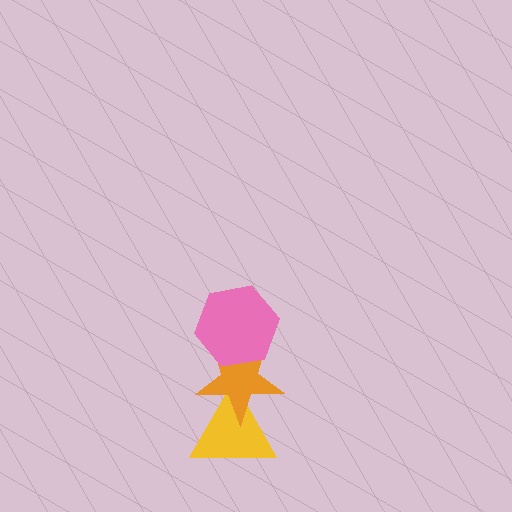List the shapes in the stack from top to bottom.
From top to bottom: the pink hexagon, the orange star, the yellow triangle.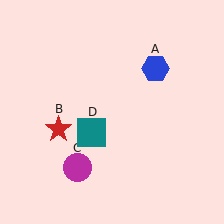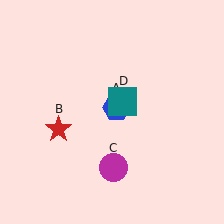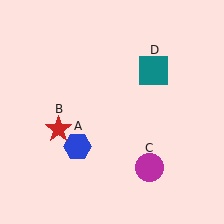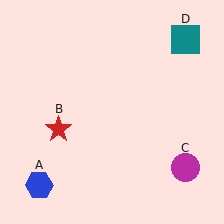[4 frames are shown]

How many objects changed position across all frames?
3 objects changed position: blue hexagon (object A), magenta circle (object C), teal square (object D).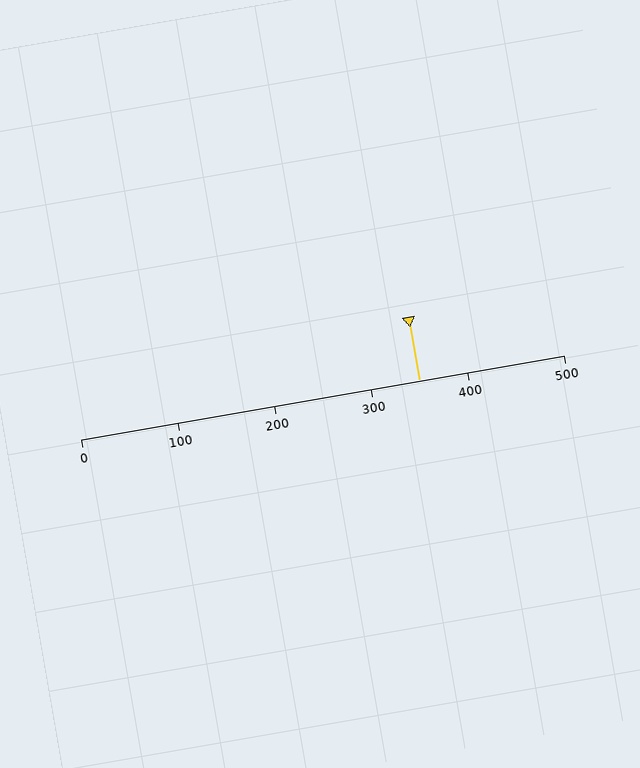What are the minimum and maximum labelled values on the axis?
The axis runs from 0 to 500.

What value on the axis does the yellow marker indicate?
The marker indicates approximately 350.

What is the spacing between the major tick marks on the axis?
The major ticks are spaced 100 apart.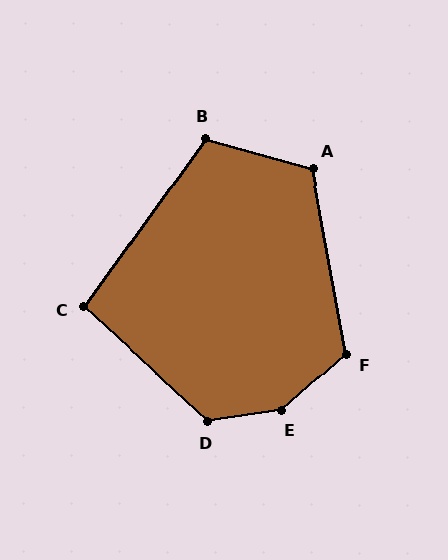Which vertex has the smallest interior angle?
C, at approximately 97 degrees.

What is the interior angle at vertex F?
Approximately 121 degrees (obtuse).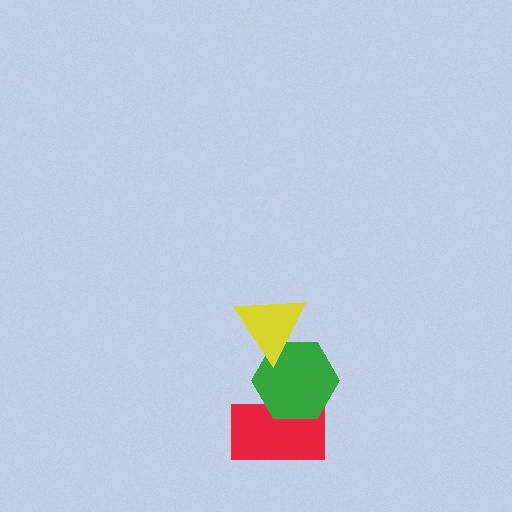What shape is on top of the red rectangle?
The green hexagon is on top of the red rectangle.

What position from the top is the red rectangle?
The red rectangle is 3rd from the top.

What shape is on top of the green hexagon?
The yellow triangle is on top of the green hexagon.